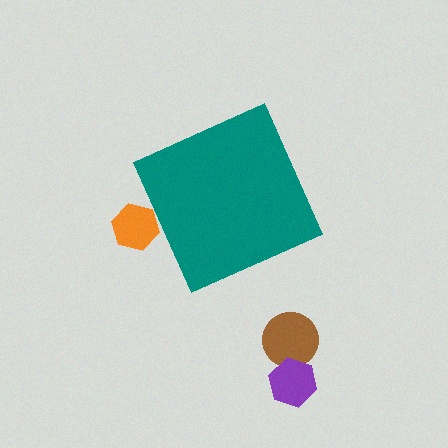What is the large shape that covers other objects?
A teal diamond.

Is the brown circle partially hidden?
No, the brown circle is fully visible.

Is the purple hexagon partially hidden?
No, the purple hexagon is fully visible.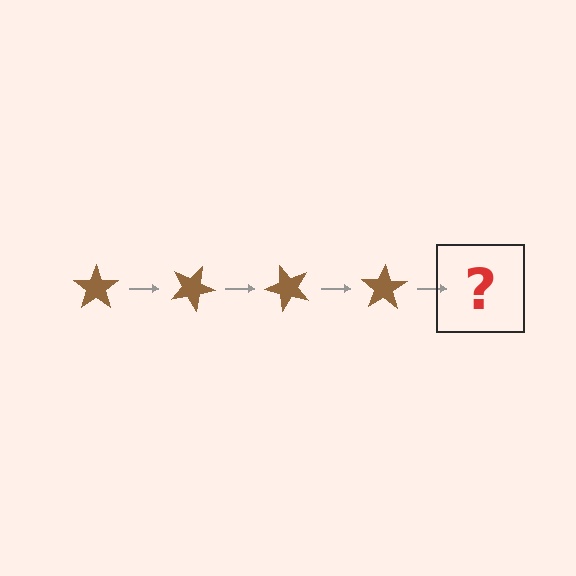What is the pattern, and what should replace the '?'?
The pattern is that the star rotates 25 degrees each step. The '?' should be a brown star rotated 100 degrees.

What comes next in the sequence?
The next element should be a brown star rotated 100 degrees.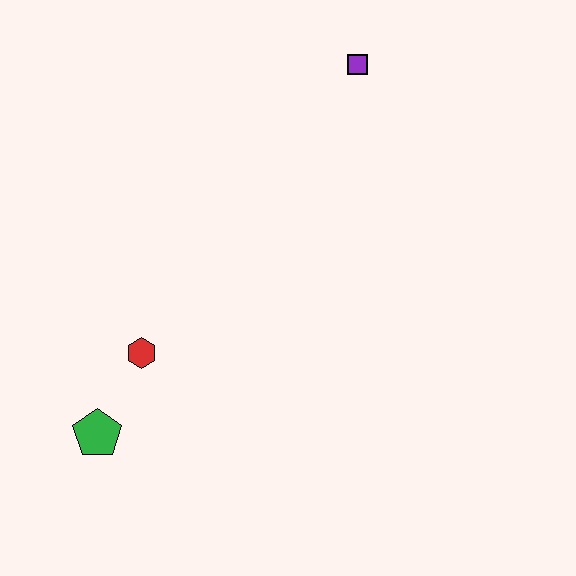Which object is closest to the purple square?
The red hexagon is closest to the purple square.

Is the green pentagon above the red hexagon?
No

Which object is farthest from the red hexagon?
The purple square is farthest from the red hexagon.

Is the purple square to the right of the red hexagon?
Yes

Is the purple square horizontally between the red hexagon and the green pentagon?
No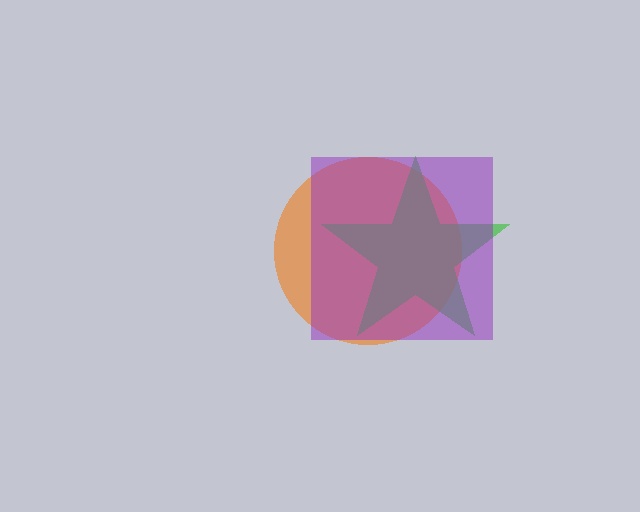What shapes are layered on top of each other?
The layered shapes are: an orange circle, a green star, a purple square.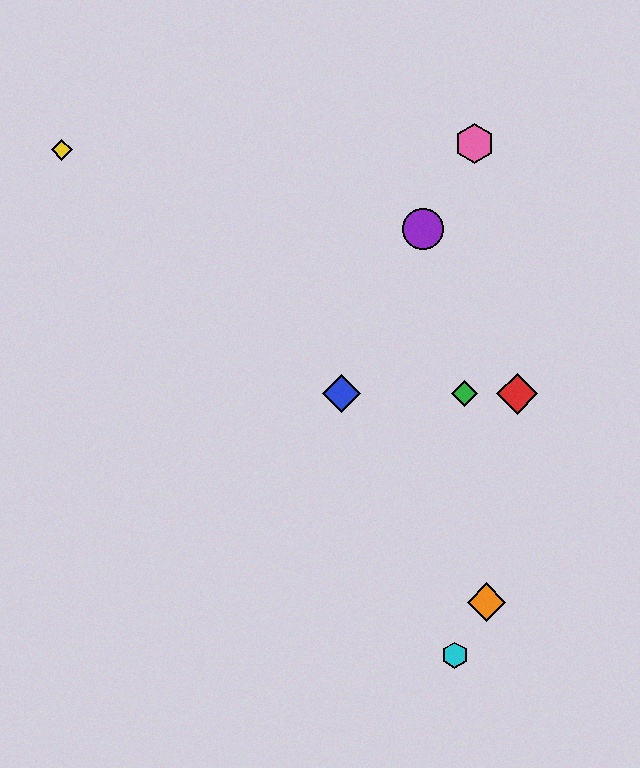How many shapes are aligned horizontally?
3 shapes (the red diamond, the blue diamond, the green diamond) are aligned horizontally.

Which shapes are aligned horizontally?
The red diamond, the blue diamond, the green diamond are aligned horizontally.